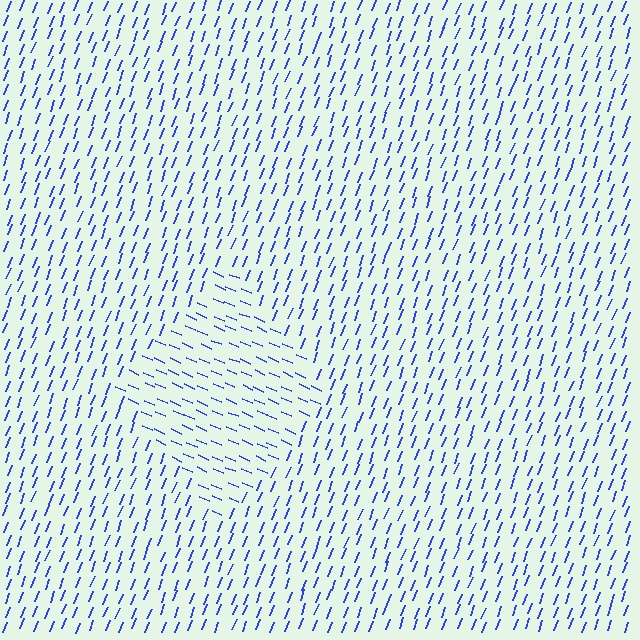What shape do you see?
I see a diamond.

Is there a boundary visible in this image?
Yes, there is a texture boundary formed by a change in line orientation.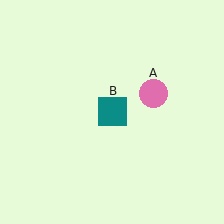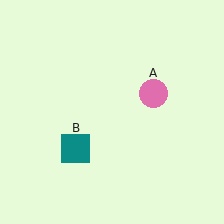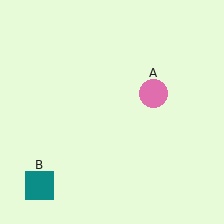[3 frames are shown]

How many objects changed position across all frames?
1 object changed position: teal square (object B).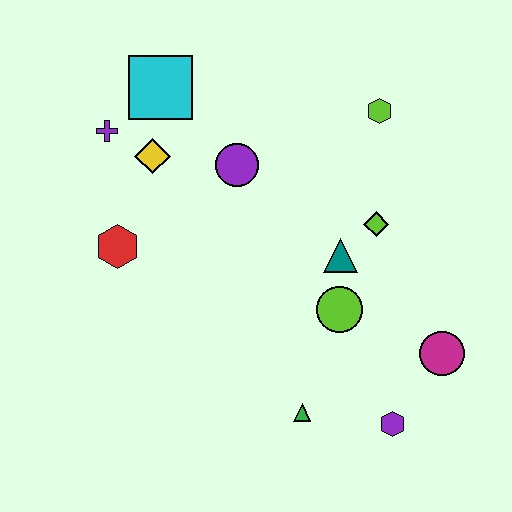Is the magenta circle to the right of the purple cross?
Yes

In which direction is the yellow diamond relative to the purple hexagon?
The yellow diamond is above the purple hexagon.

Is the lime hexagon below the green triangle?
No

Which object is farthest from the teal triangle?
The purple cross is farthest from the teal triangle.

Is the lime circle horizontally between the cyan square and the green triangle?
No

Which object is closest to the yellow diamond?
The purple cross is closest to the yellow diamond.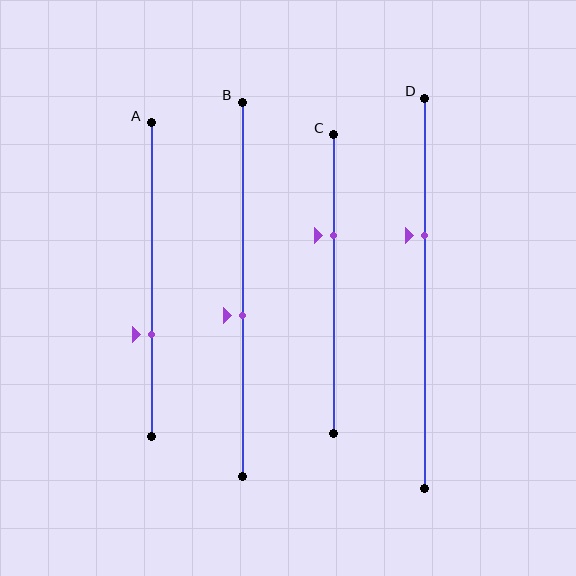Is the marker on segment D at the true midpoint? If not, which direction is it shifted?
No, the marker on segment D is shifted upward by about 15% of the segment length.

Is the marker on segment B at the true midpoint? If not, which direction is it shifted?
No, the marker on segment B is shifted downward by about 7% of the segment length.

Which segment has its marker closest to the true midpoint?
Segment B has its marker closest to the true midpoint.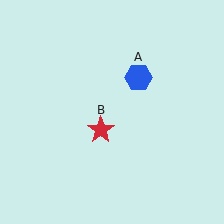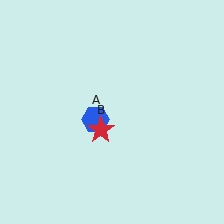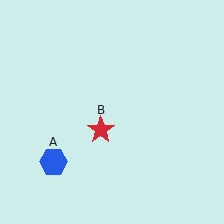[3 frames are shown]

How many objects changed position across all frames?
1 object changed position: blue hexagon (object A).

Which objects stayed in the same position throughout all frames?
Red star (object B) remained stationary.